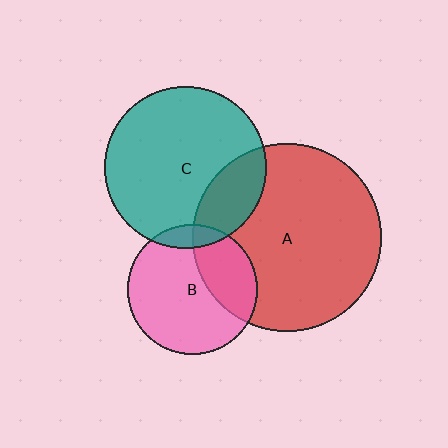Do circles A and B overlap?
Yes.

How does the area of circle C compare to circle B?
Approximately 1.6 times.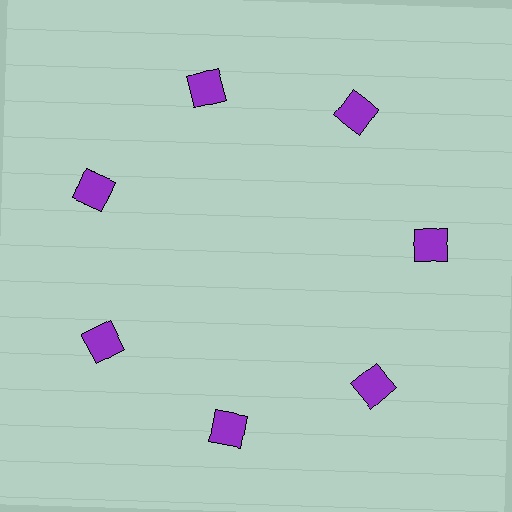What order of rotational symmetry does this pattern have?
This pattern has 7-fold rotational symmetry.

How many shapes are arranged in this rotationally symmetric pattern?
There are 7 shapes, arranged in 7 groups of 1.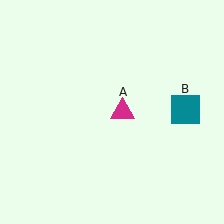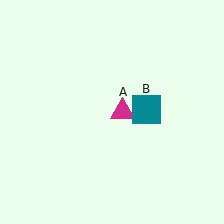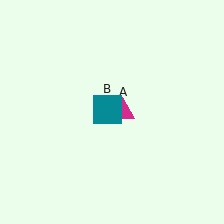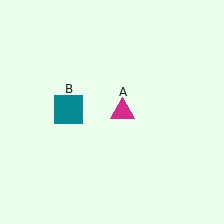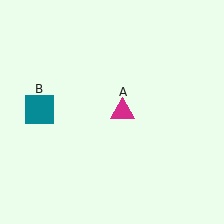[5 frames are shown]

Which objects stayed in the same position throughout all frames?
Magenta triangle (object A) remained stationary.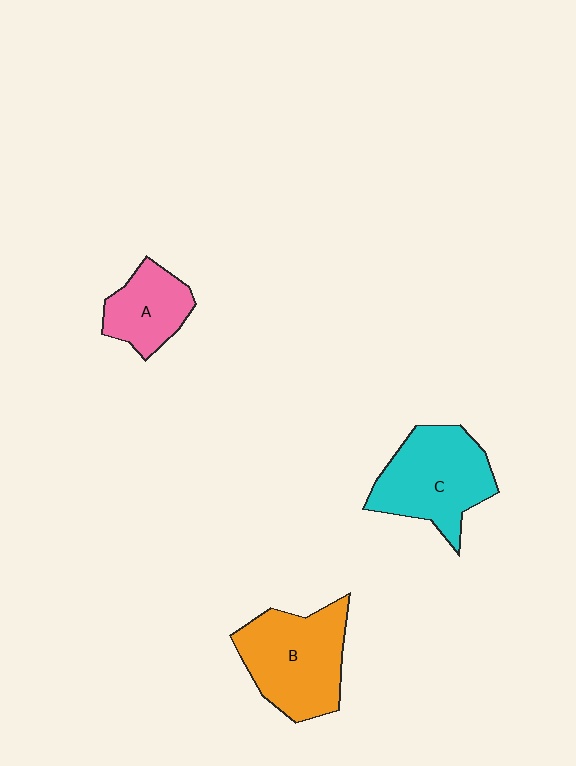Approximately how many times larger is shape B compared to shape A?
Approximately 1.7 times.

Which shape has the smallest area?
Shape A (pink).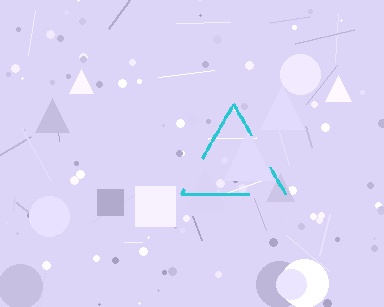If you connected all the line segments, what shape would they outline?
They would outline a triangle.